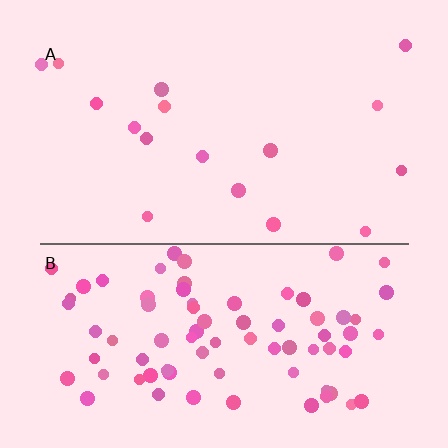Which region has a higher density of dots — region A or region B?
B (the bottom).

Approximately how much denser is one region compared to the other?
Approximately 4.8× — region B over region A.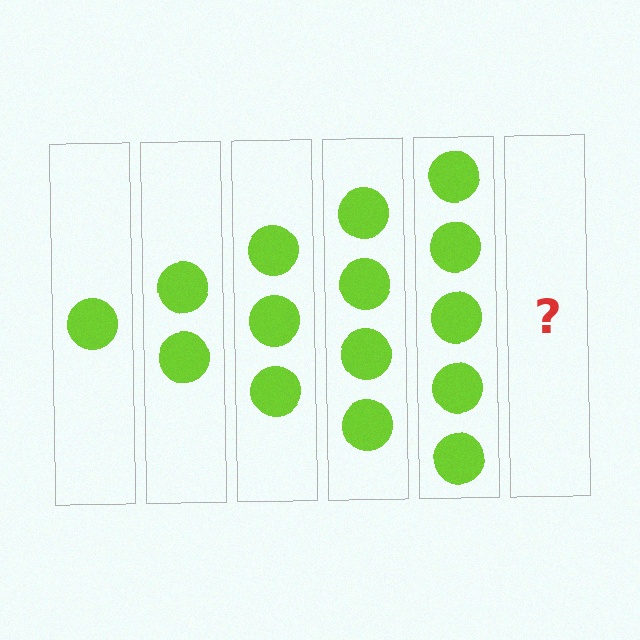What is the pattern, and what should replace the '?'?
The pattern is that each step adds one more circle. The '?' should be 6 circles.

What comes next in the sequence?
The next element should be 6 circles.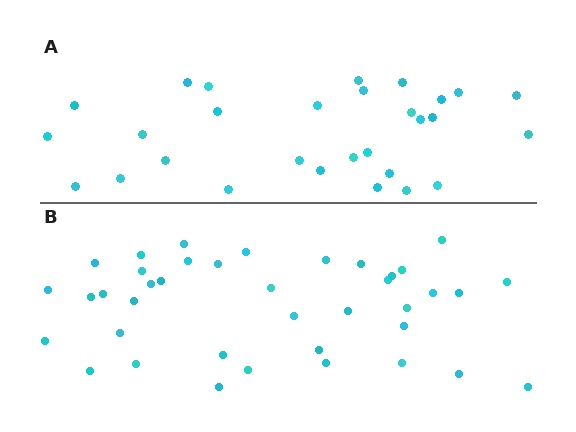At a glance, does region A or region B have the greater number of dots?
Region B (the bottom region) has more dots.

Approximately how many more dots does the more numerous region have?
Region B has roughly 10 or so more dots than region A.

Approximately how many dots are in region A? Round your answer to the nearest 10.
About 30 dots. (The exact count is 29, which rounds to 30.)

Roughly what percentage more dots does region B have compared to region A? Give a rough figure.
About 35% more.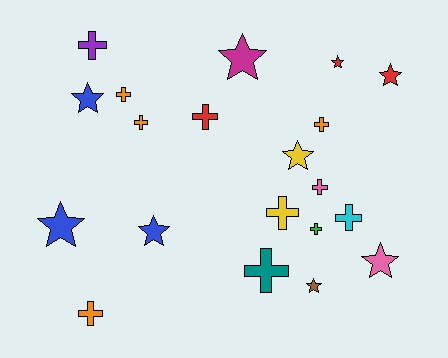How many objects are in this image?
There are 20 objects.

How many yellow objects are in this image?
There are 2 yellow objects.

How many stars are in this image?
There are 9 stars.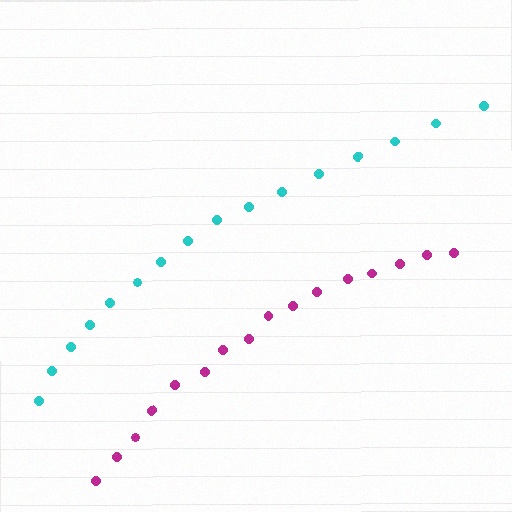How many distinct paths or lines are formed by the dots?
There are 2 distinct paths.